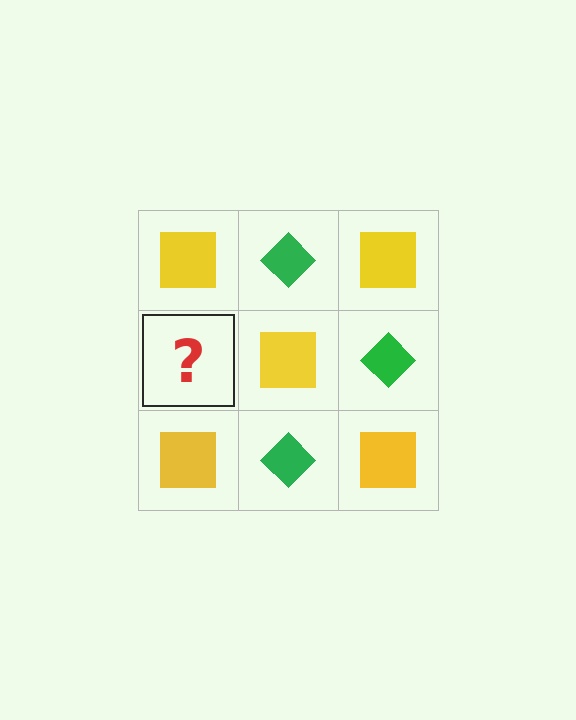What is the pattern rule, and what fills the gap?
The rule is that it alternates yellow square and green diamond in a checkerboard pattern. The gap should be filled with a green diamond.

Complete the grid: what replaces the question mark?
The question mark should be replaced with a green diamond.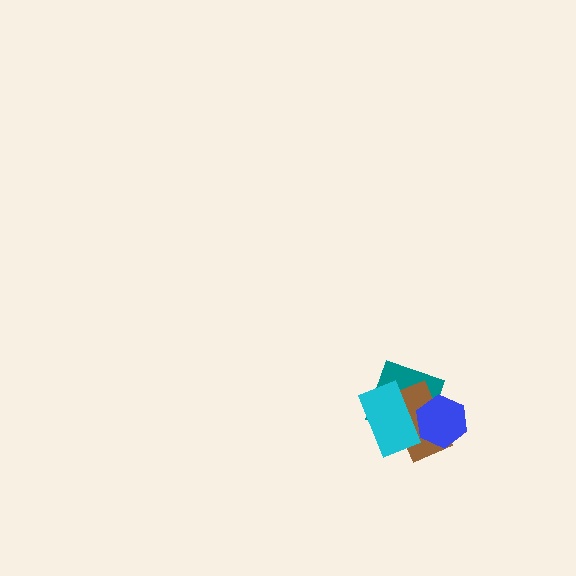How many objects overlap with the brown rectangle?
3 objects overlap with the brown rectangle.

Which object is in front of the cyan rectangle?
The blue hexagon is in front of the cyan rectangle.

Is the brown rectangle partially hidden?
Yes, it is partially covered by another shape.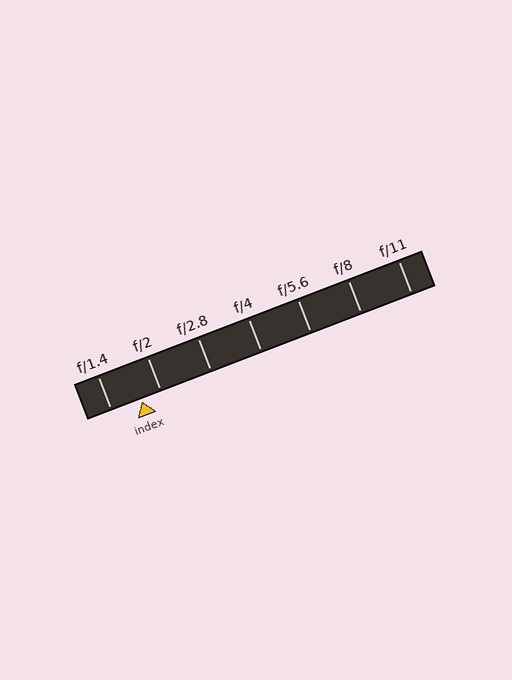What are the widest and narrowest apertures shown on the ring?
The widest aperture shown is f/1.4 and the narrowest is f/11.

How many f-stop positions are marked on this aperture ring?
There are 7 f-stop positions marked.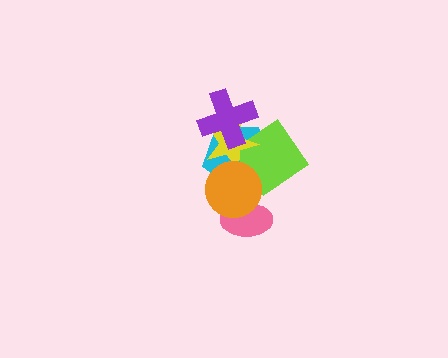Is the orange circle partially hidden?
No, no other shape covers it.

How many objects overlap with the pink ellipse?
1 object overlaps with the pink ellipse.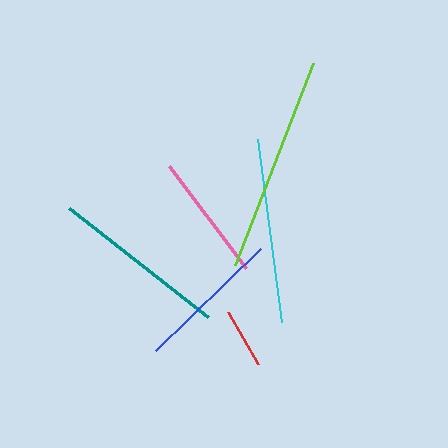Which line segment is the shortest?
The red line is the shortest at approximately 60 pixels.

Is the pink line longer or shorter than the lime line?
The lime line is longer than the pink line.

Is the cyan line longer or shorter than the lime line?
The lime line is longer than the cyan line.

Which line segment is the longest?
The lime line is the longest at approximately 216 pixels.